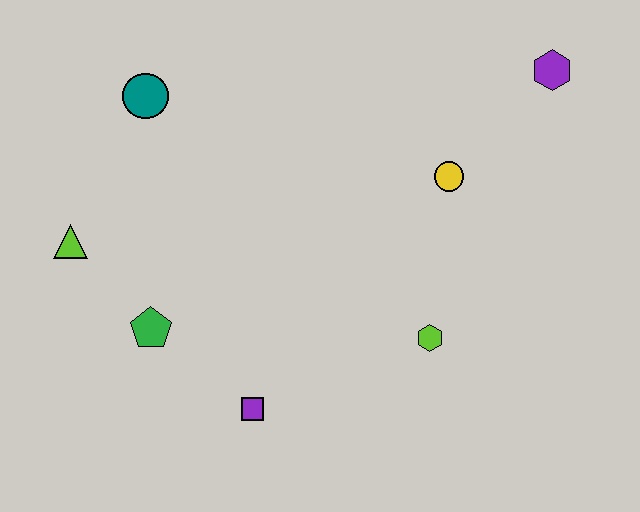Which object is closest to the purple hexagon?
The yellow circle is closest to the purple hexagon.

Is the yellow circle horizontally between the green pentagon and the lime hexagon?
No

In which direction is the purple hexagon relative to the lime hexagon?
The purple hexagon is above the lime hexagon.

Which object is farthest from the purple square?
The purple hexagon is farthest from the purple square.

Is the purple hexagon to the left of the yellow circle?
No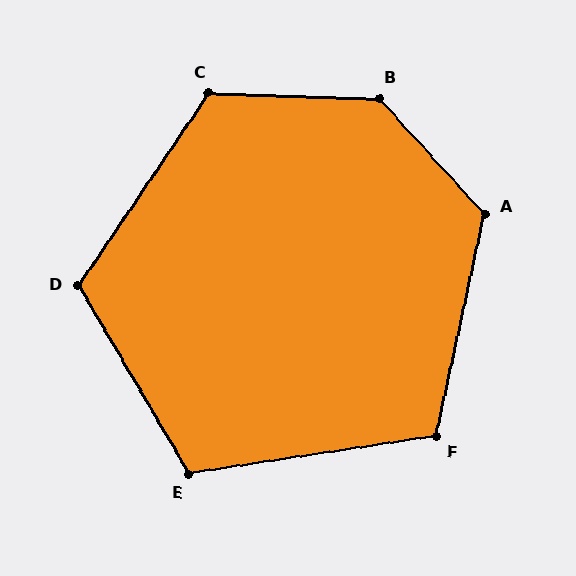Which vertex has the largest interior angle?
B, at approximately 134 degrees.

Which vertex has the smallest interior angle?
F, at approximately 111 degrees.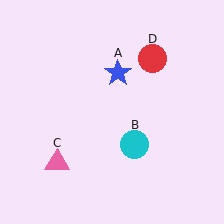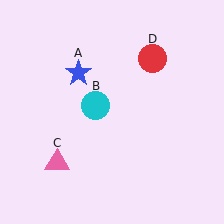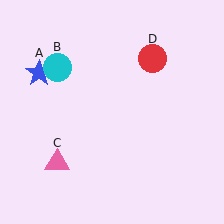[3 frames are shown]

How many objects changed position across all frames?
2 objects changed position: blue star (object A), cyan circle (object B).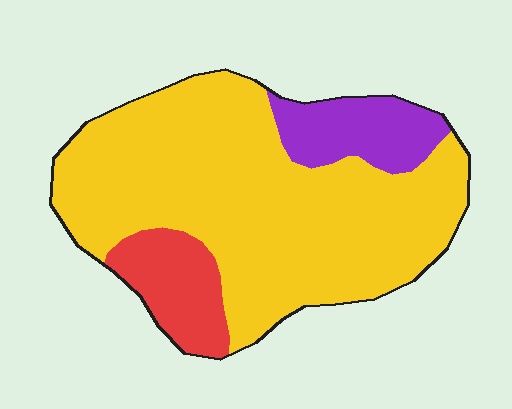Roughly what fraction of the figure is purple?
Purple takes up about one eighth (1/8) of the figure.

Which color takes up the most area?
Yellow, at roughly 75%.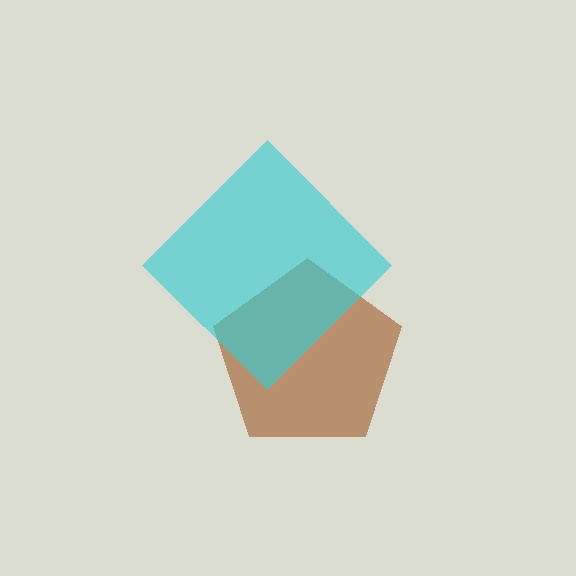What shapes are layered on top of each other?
The layered shapes are: a brown pentagon, a cyan diamond.